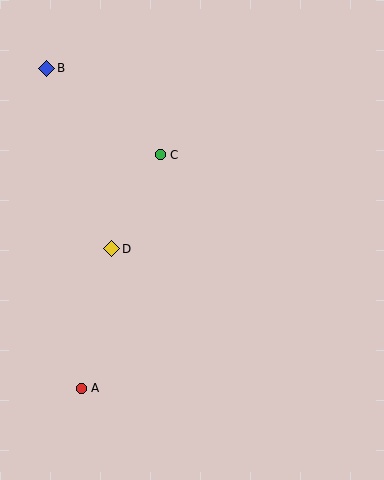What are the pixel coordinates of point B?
Point B is at (47, 68).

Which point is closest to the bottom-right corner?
Point A is closest to the bottom-right corner.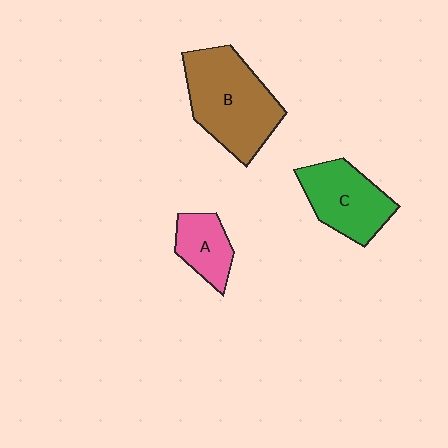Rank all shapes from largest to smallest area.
From largest to smallest: B (brown), C (green), A (pink).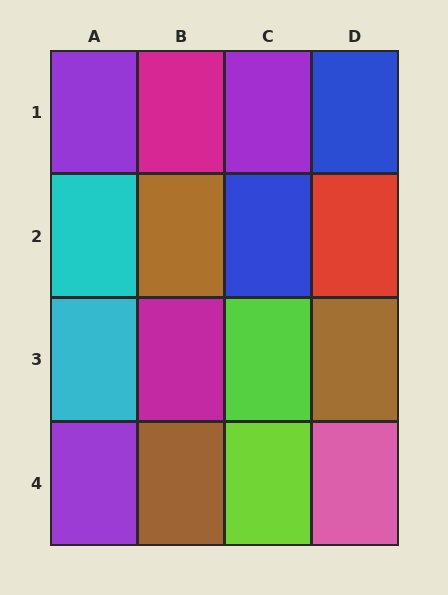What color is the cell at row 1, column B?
Magenta.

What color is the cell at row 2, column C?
Blue.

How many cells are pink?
1 cell is pink.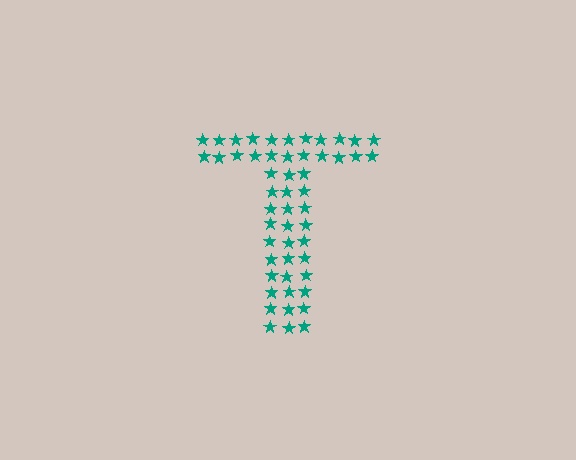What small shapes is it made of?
It is made of small stars.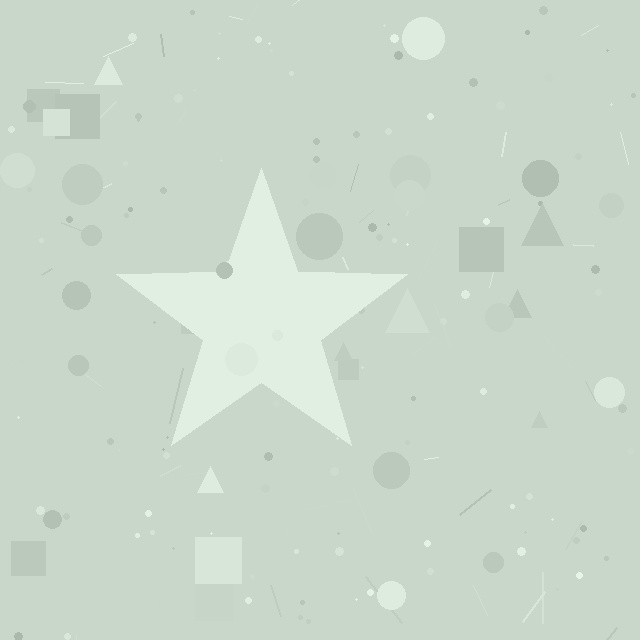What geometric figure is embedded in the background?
A star is embedded in the background.